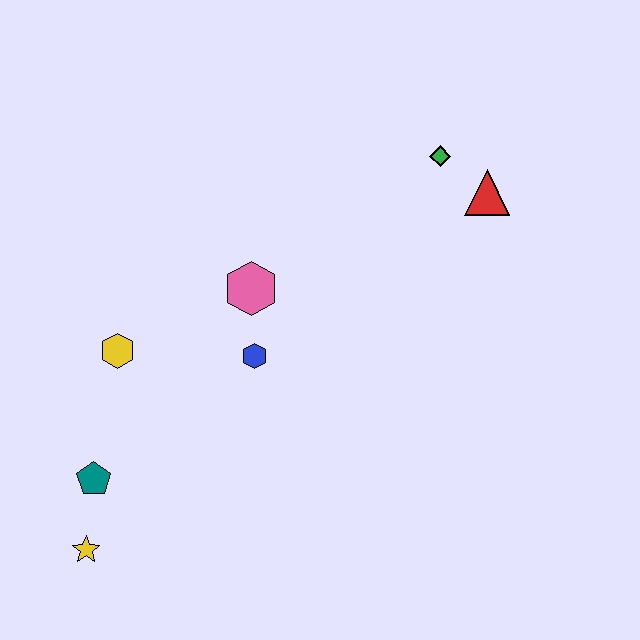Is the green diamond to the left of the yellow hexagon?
No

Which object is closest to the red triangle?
The green diamond is closest to the red triangle.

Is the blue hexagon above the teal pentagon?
Yes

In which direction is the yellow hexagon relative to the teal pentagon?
The yellow hexagon is above the teal pentagon.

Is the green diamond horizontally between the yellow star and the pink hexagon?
No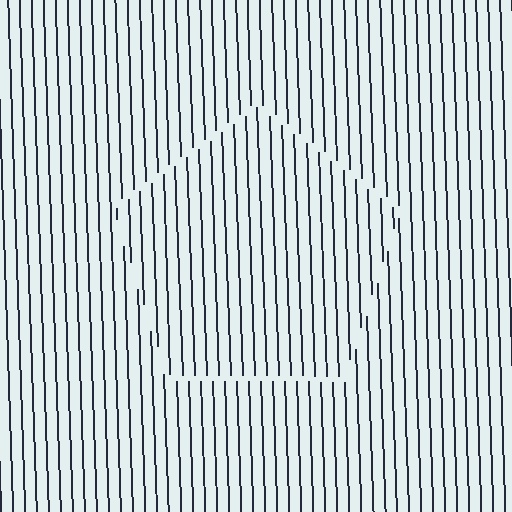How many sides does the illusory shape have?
5 sides — the line-ends trace a pentagon.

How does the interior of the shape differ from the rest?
The interior of the shape contains the same grating, shifted by half a period — the contour is defined by the phase discontinuity where line-ends from the inner and outer gratings abut.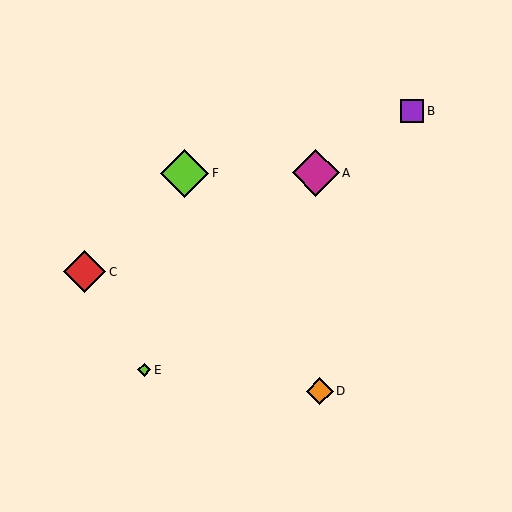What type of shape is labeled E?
Shape E is a lime diamond.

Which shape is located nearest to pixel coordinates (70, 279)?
The red diamond (labeled C) at (85, 272) is nearest to that location.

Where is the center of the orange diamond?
The center of the orange diamond is at (320, 391).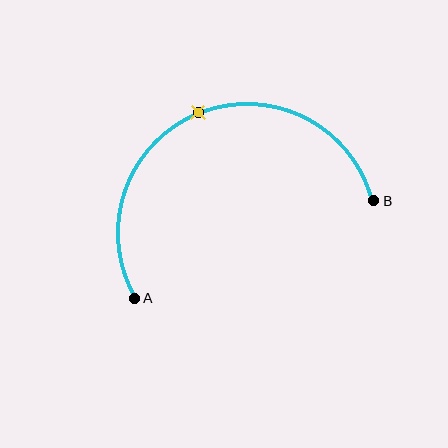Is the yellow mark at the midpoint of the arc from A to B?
Yes. The yellow mark lies on the arc at equal arc-length from both A and B — it is the arc midpoint.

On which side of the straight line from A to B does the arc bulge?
The arc bulges above the straight line connecting A and B.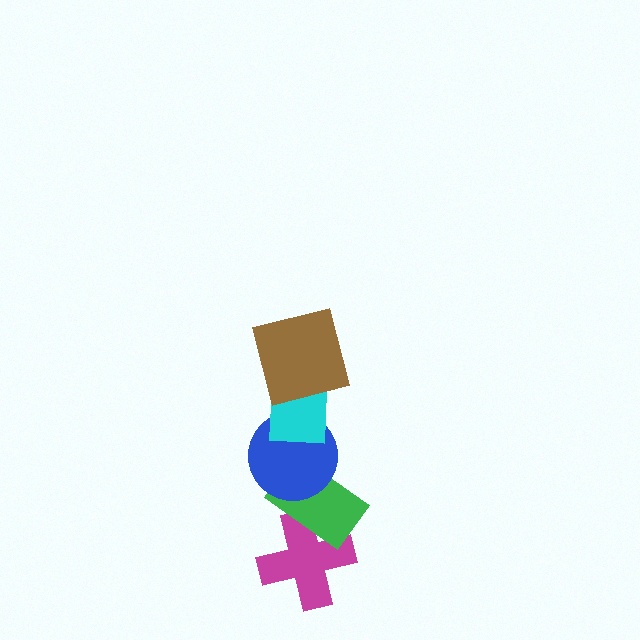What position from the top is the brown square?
The brown square is 1st from the top.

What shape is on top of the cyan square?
The brown square is on top of the cyan square.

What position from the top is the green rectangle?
The green rectangle is 4th from the top.